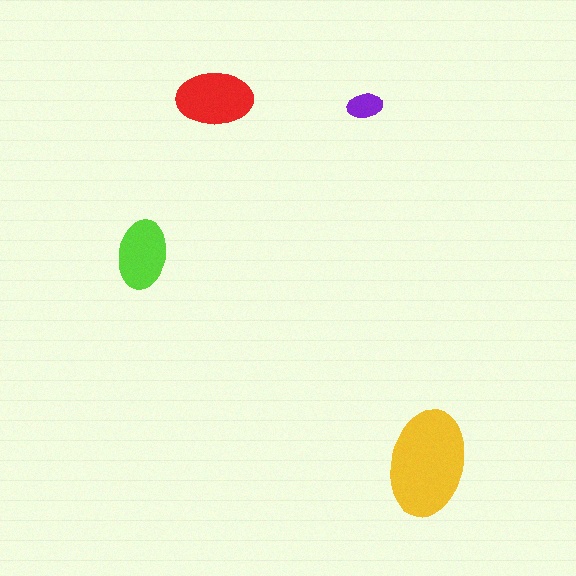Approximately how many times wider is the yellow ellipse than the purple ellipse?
About 3 times wider.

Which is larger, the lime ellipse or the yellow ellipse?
The yellow one.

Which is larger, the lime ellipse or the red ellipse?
The red one.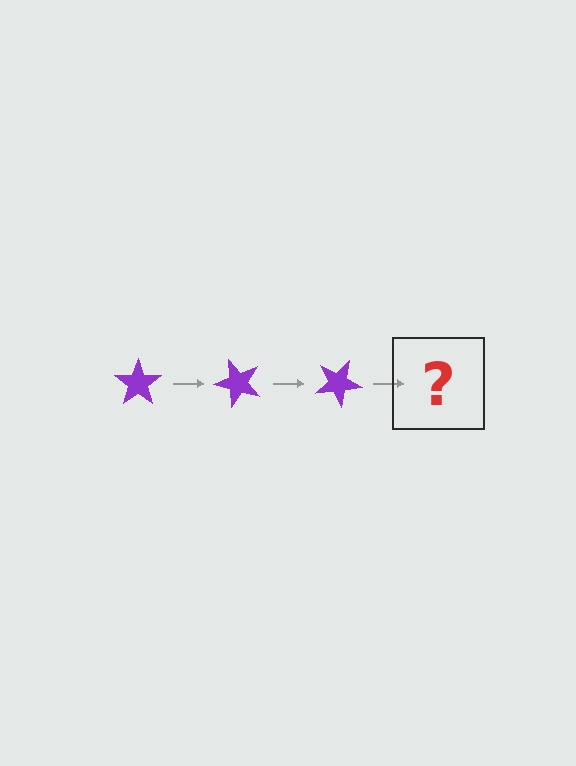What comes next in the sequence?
The next element should be a purple star rotated 150 degrees.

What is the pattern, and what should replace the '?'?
The pattern is that the star rotates 50 degrees each step. The '?' should be a purple star rotated 150 degrees.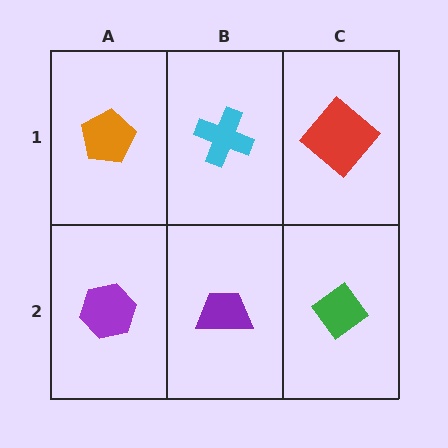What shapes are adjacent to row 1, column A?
A purple hexagon (row 2, column A), a cyan cross (row 1, column B).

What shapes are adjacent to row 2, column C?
A red diamond (row 1, column C), a purple trapezoid (row 2, column B).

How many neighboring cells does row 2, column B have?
3.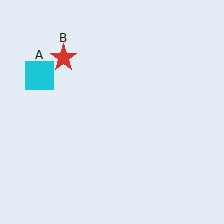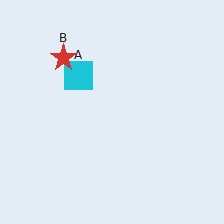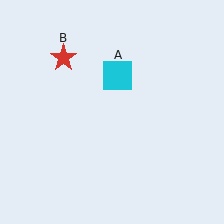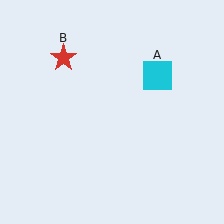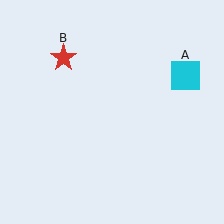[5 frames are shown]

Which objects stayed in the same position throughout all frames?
Red star (object B) remained stationary.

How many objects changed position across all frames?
1 object changed position: cyan square (object A).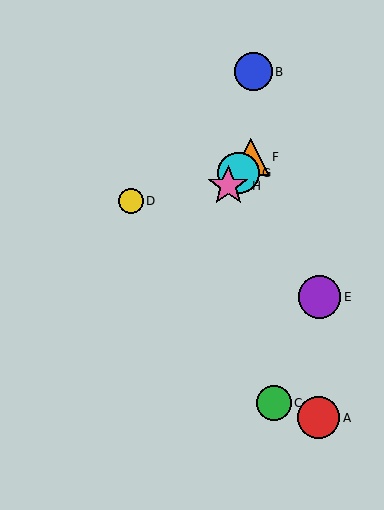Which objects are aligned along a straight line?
Objects F, G, H are aligned along a straight line.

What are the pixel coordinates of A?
Object A is at (319, 418).